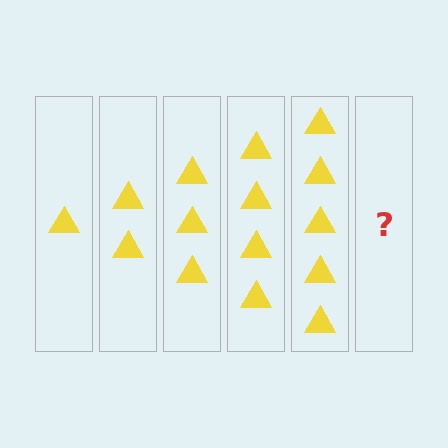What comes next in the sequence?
The next element should be 6 triangles.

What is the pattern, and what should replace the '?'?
The pattern is that each step adds one more triangle. The '?' should be 6 triangles.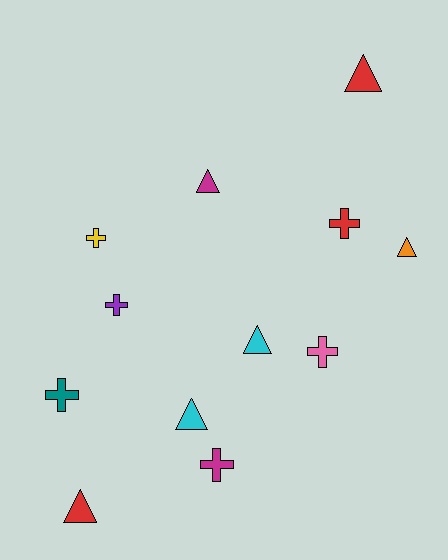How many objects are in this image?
There are 12 objects.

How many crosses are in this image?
There are 6 crosses.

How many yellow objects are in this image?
There is 1 yellow object.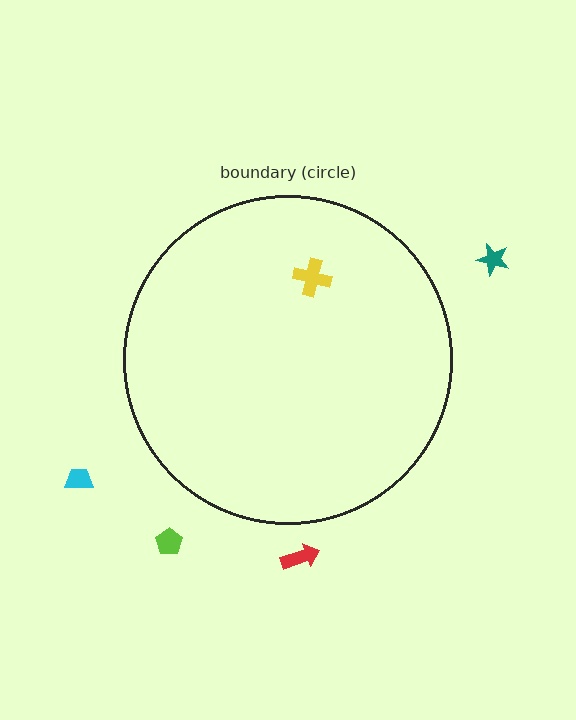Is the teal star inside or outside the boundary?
Outside.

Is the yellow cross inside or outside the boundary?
Inside.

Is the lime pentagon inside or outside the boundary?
Outside.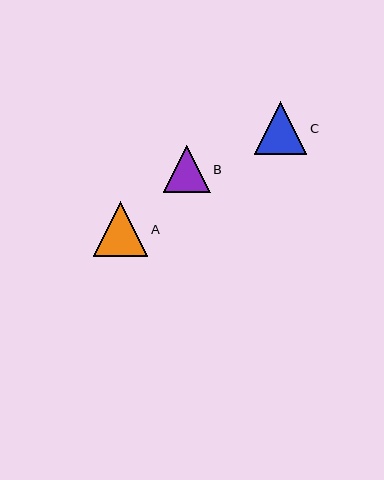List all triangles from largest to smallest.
From largest to smallest: A, C, B.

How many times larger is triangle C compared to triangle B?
Triangle C is approximately 1.1 times the size of triangle B.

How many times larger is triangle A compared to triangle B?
Triangle A is approximately 1.2 times the size of triangle B.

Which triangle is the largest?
Triangle A is the largest with a size of approximately 54 pixels.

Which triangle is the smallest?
Triangle B is the smallest with a size of approximately 46 pixels.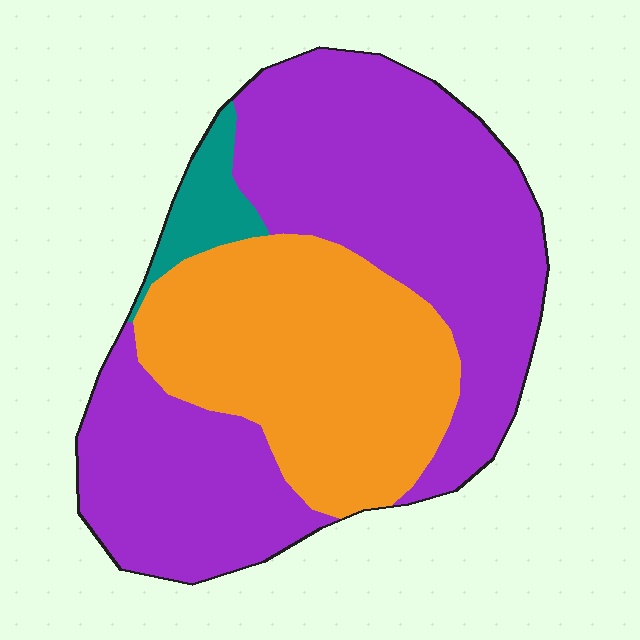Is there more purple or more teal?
Purple.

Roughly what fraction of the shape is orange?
Orange covers about 35% of the shape.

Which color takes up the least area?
Teal, at roughly 5%.